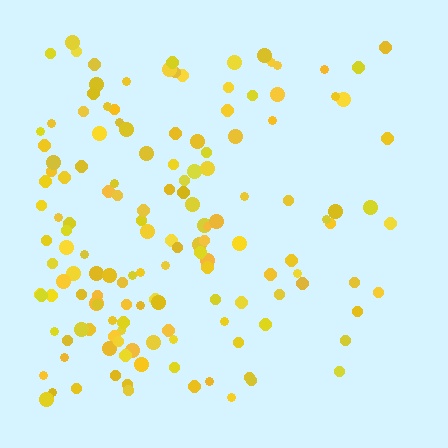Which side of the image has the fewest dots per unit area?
The right.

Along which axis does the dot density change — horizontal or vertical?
Horizontal.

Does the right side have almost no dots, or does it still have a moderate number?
Still a moderate number, just noticeably fewer than the left.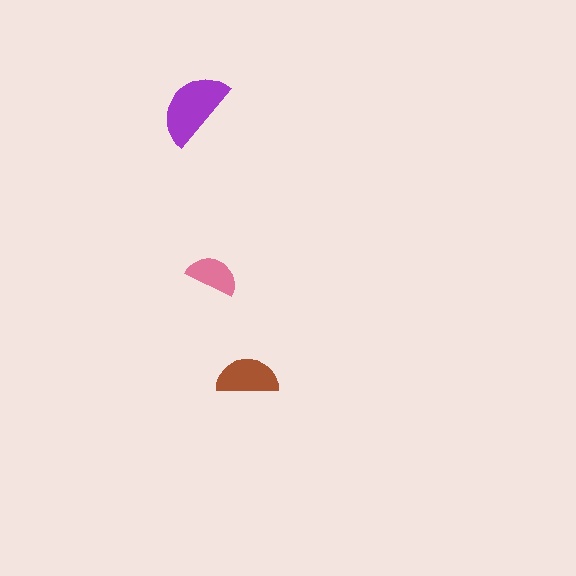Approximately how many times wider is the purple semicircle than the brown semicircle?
About 1.5 times wider.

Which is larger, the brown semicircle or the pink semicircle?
The brown one.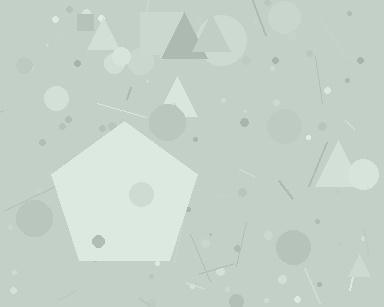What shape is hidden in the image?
A pentagon is hidden in the image.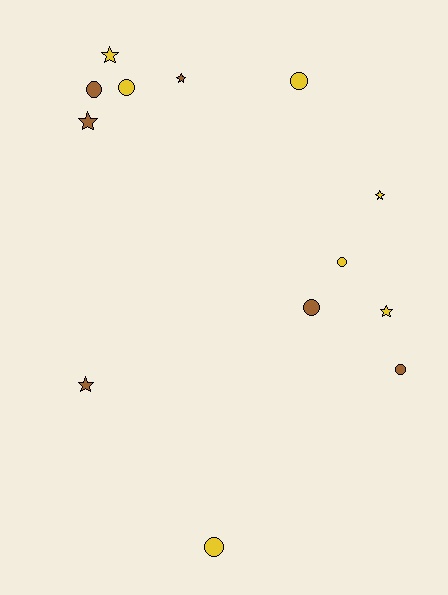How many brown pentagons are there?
There are no brown pentagons.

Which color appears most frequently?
Yellow, with 7 objects.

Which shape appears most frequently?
Circle, with 7 objects.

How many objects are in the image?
There are 13 objects.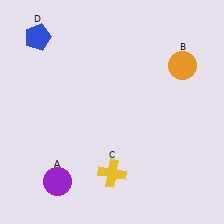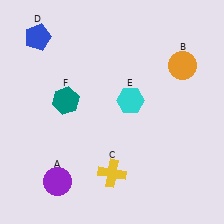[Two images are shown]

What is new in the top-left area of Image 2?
A teal hexagon (F) was added in the top-left area of Image 2.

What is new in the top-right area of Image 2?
A cyan hexagon (E) was added in the top-right area of Image 2.